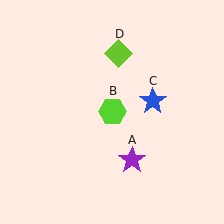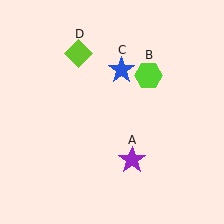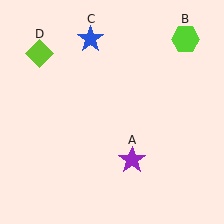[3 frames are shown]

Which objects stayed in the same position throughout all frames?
Purple star (object A) remained stationary.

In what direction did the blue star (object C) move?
The blue star (object C) moved up and to the left.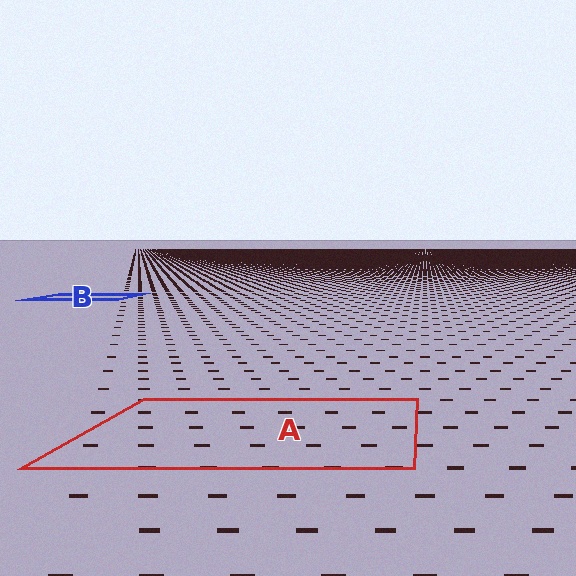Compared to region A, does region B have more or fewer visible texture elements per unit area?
Region B has more texture elements per unit area — they are packed more densely because it is farther away.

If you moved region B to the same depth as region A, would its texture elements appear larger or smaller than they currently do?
They would appear larger. At a closer depth, the same texture elements are projected at a bigger on-screen size.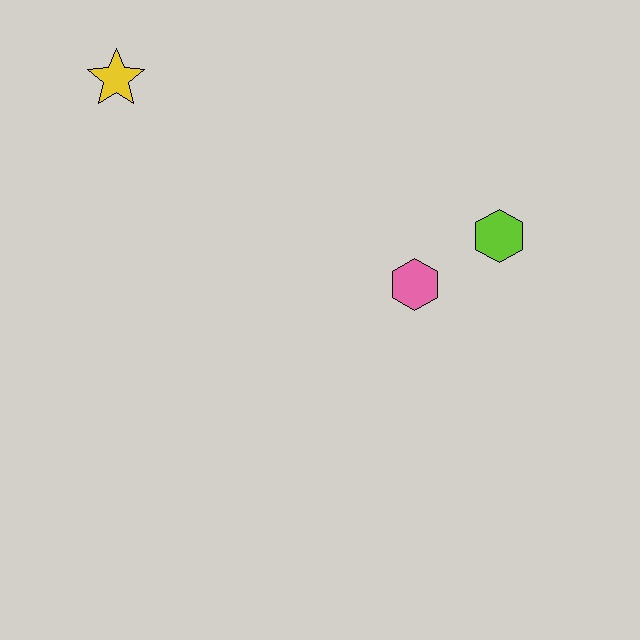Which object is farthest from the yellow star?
The lime hexagon is farthest from the yellow star.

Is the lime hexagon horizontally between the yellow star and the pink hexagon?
No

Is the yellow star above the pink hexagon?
Yes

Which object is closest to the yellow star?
The pink hexagon is closest to the yellow star.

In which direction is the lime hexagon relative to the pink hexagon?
The lime hexagon is to the right of the pink hexagon.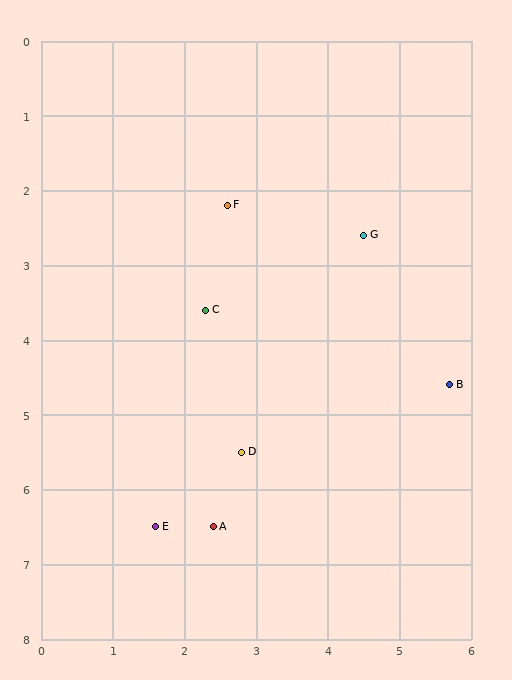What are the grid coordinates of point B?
Point B is at approximately (5.7, 4.6).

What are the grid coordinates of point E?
Point E is at approximately (1.6, 6.5).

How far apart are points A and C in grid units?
Points A and C are about 2.9 grid units apart.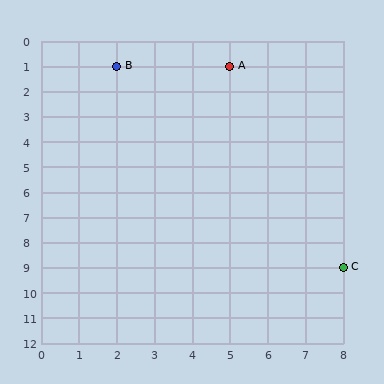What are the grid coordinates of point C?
Point C is at grid coordinates (8, 9).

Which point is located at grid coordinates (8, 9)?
Point C is at (8, 9).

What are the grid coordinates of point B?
Point B is at grid coordinates (2, 1).